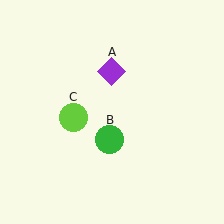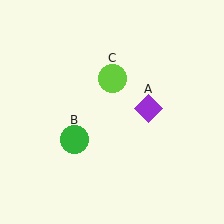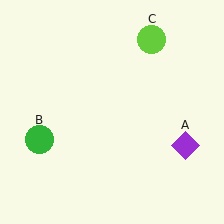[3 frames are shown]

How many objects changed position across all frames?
3 objects changed position: purple diamond (object A), green circle (object B), lime circle (object C).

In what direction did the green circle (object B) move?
The green circle (object B) moved left.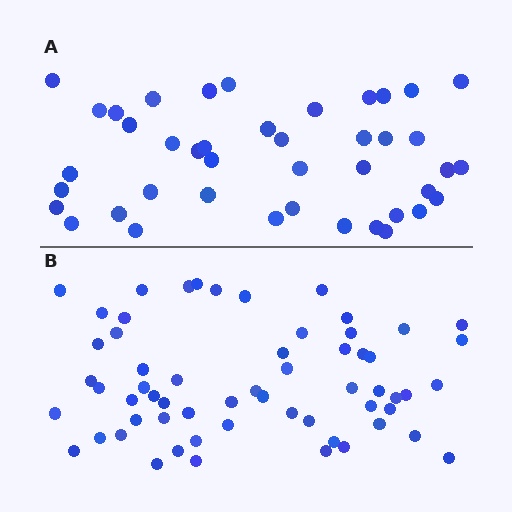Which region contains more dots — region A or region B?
Region B (the bottom region) has more dots.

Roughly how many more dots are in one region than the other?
Region B has approximately 20 more dots than region A.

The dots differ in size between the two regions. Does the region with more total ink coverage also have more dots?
No. Region A has more total ink coverage because its dots are larger, but region B actually contains more individual dots. Total area can be misleading — the number of items is what matters here.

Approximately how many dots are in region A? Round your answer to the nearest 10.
About 40 dots. (The exact count is 42, which rounds to 40.)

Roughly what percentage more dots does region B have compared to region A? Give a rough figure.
About 45% more.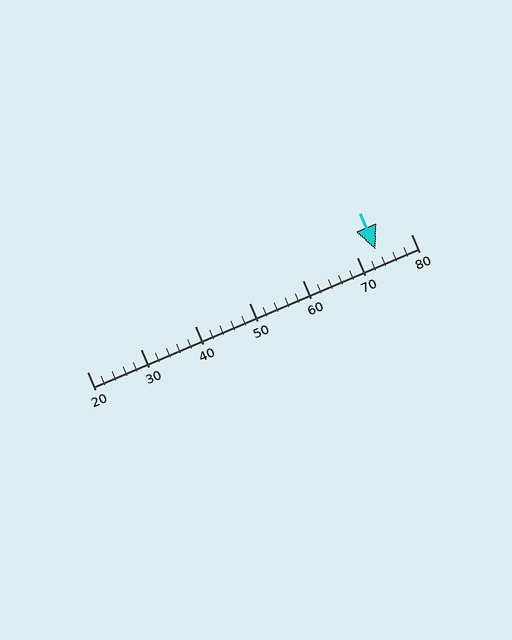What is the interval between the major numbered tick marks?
The major tick marks are spaced 10 units apart.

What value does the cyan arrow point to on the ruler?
The cyan arrow points to approximately 73.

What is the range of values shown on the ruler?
The ruler shows values from 20 to 80.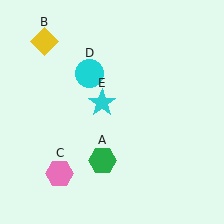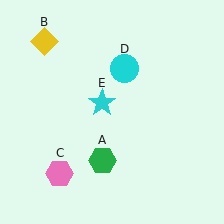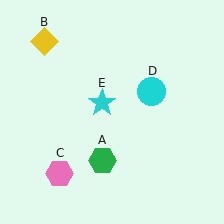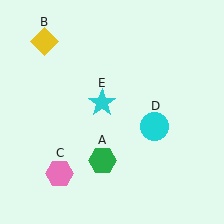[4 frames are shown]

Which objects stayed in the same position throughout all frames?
Green hexagon (object A) and yellow diamond (object B) and pink hexagon (object C) and cyan star (object E) remained stationary.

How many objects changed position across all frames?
1 object changed position: cyan circle (object D).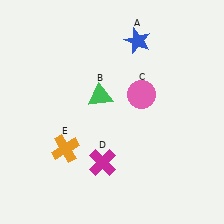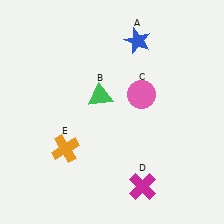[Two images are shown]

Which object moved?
The magenta cross (D) moved right.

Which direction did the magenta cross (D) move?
The magenta cross (D) moved right.